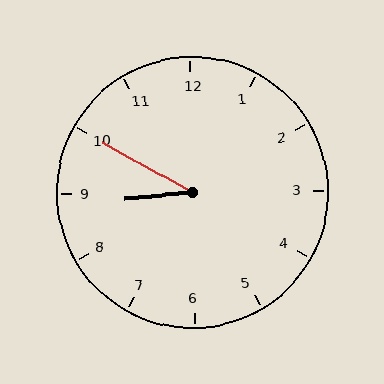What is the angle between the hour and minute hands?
Approximately 35 degrees.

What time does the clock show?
8:50.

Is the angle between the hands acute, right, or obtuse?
It is acute.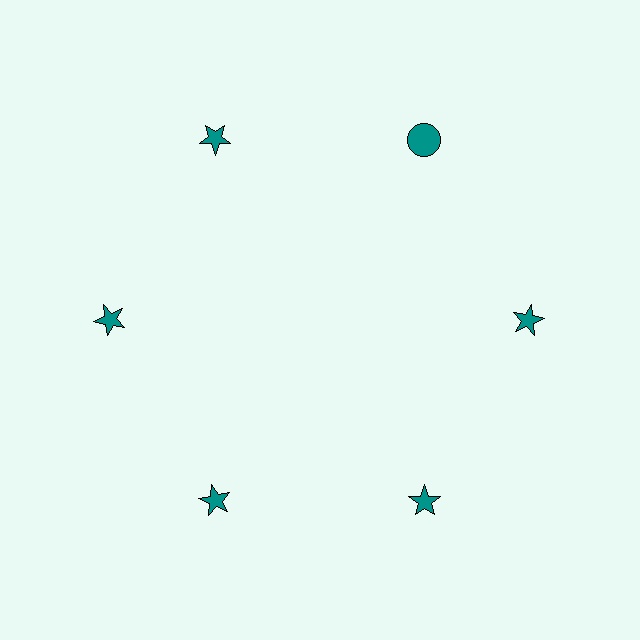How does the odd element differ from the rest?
It has a different shape: circle instead of star.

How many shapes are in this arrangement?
There are 6 shapes arranged in a ring pattern.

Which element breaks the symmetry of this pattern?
The teal circle at roughly the 1 o'clock position breaks the symmetry. All other shapes are teal stars.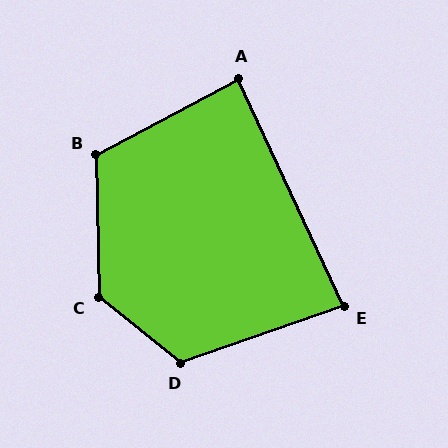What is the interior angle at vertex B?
Approximately 117 degrees (obtuse).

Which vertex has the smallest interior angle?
E, at approximately 84 degrees.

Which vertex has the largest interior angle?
C, at approximately 129 degrees.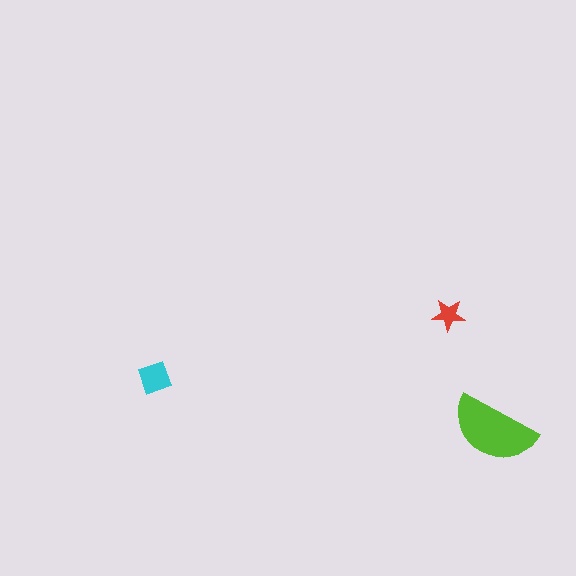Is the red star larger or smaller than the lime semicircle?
Smaller.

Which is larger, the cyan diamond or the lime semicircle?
The lime semicircle.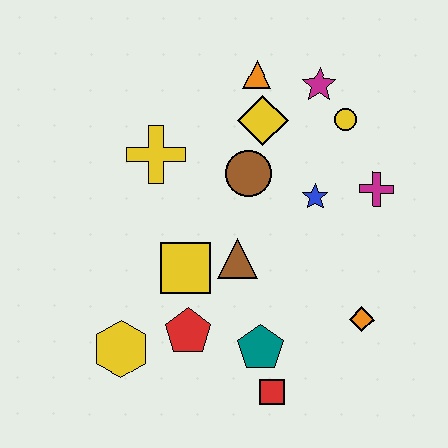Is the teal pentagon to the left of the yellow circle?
Yes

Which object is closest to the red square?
The teal pentagon is closest to the red square.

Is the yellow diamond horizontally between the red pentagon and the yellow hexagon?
No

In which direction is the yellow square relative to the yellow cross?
The yellow square is below the yellow cross.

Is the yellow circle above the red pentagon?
Yes